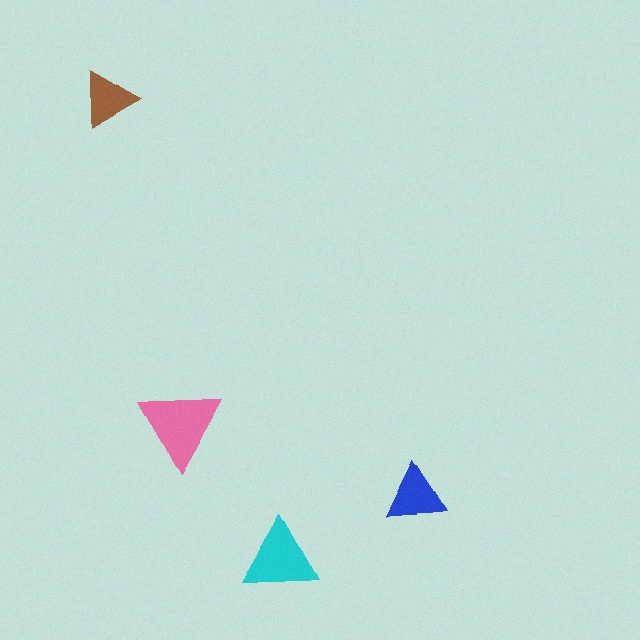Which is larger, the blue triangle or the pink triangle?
The pink one.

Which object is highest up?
The brown triangle is topmost.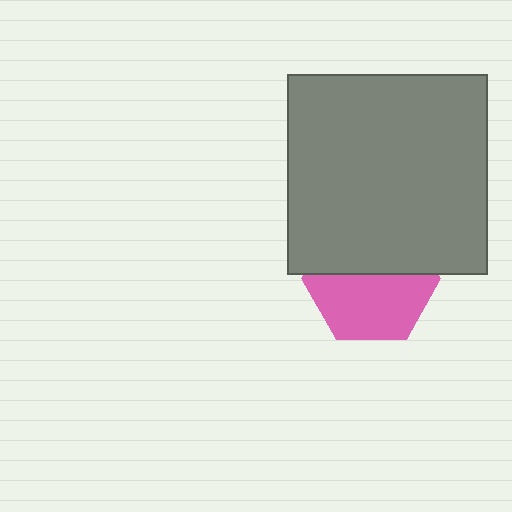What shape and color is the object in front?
The object in front is a gray square.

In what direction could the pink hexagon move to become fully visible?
The pink hexagon could move down. That would shift it out from behind the gray square entirely.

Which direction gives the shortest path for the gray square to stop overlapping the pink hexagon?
Moving up gives the shortest separation.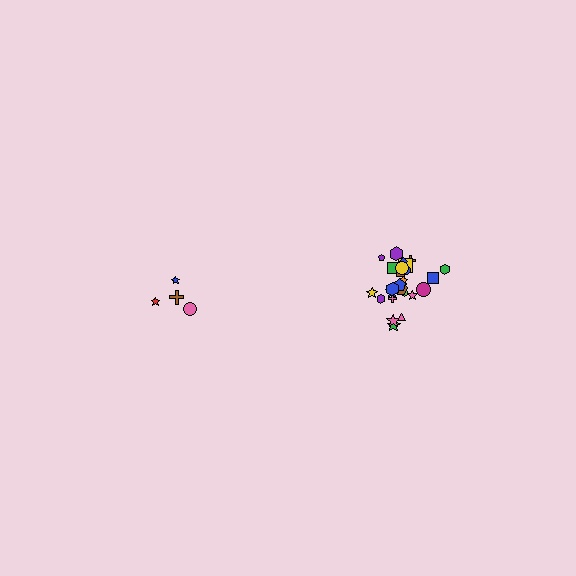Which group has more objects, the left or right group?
The right group.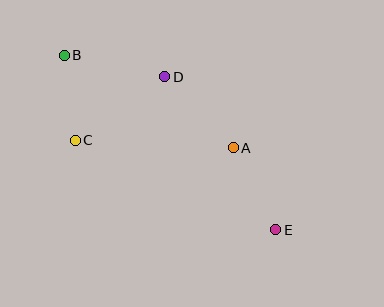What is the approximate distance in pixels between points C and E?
The distance between C and E is approximately 220 pixels.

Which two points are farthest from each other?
Points B and E are farthest from each other.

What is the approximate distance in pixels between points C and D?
The distance between C and D is approximately 109 pixels.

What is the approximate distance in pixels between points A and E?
The distance between A and E is approximately 92 pixels.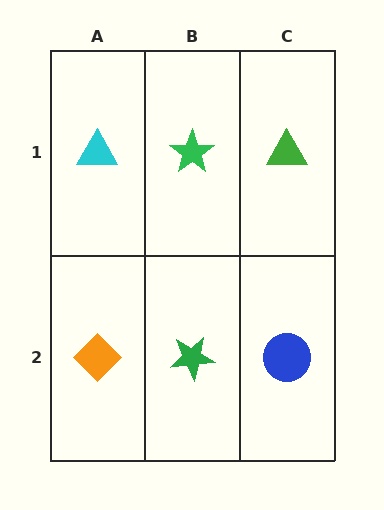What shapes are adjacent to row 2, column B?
A green star (row 1, column B), an orange diamond (row 2, column A), a blue circle (row 2, column C).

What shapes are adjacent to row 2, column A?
A cyan triangle (row 1, column A), a green star (row 2, column B).